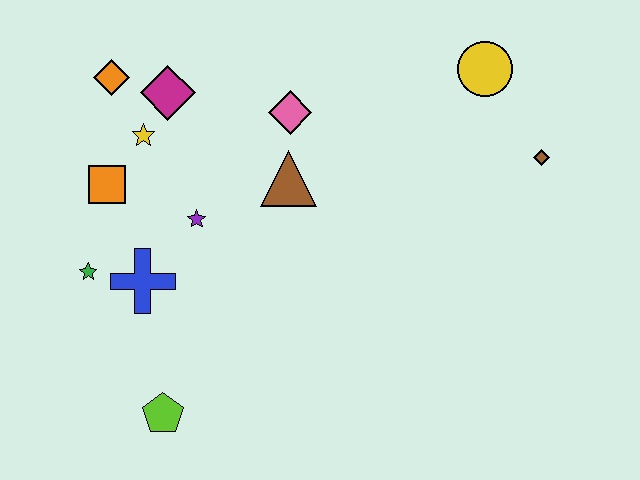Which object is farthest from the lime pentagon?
The yellow circle is farthest from the lime pentagon.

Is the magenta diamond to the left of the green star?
No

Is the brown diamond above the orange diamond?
No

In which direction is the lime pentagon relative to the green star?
The lime pentagon is below the green star.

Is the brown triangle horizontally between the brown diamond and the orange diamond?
Yes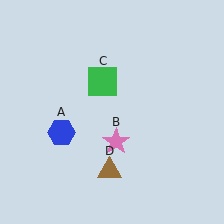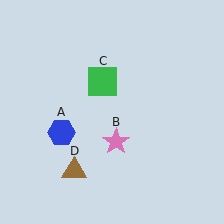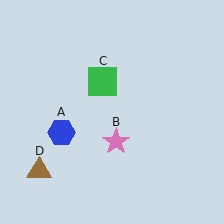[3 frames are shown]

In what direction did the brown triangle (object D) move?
The brown triangle (object D) moved left.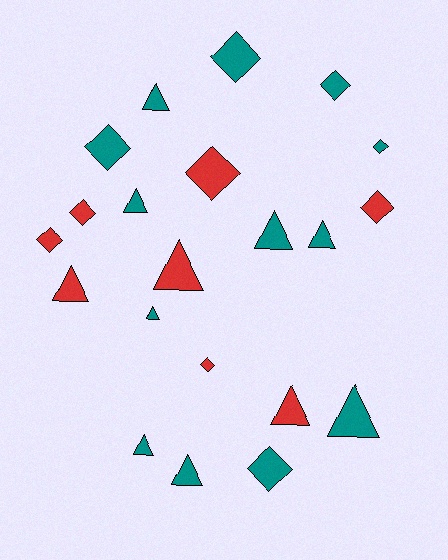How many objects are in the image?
There are 21 objects.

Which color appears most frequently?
Teal, with 13 objects.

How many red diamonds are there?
There are 5 red diamonds.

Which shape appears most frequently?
Triangle, with 11 objects.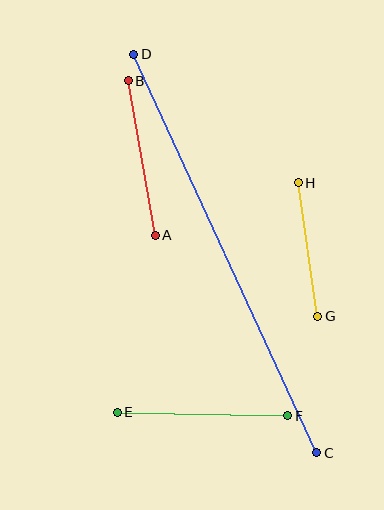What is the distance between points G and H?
The distance is approximately 135 pixels.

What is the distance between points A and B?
The distance is approximately 157 pixels.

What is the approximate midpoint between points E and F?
The midpoint is at approximately (203, 414) pixels.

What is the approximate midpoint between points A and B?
The midpoint is at approximately (142, 158) pixels.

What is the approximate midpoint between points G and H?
The midpoint is at approximately (308, 250) pixels.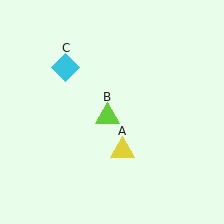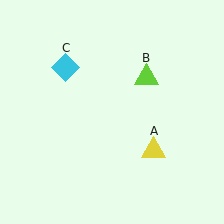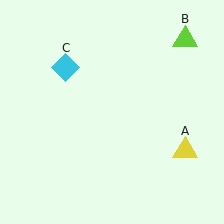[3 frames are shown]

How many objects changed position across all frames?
2 objects changed position: yellow triangle (object A), lime triangle (object B).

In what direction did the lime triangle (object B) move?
The lime triangle (object B) moved up and to the right.